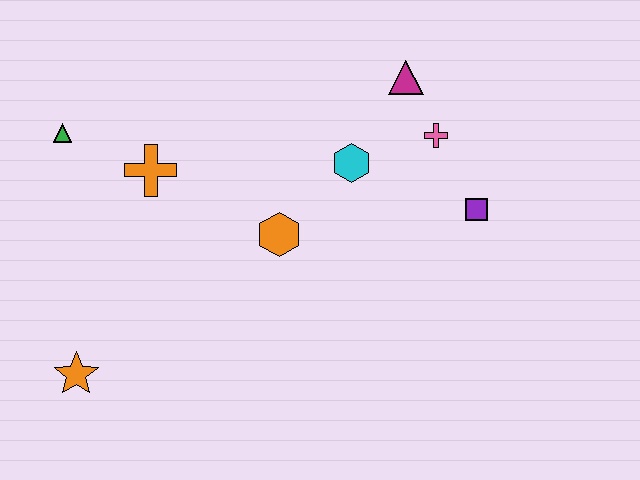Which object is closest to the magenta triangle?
The pink cross is closest to the magenta triangle.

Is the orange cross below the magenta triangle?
Yes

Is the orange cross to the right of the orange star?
Yes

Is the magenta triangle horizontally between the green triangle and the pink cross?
Yes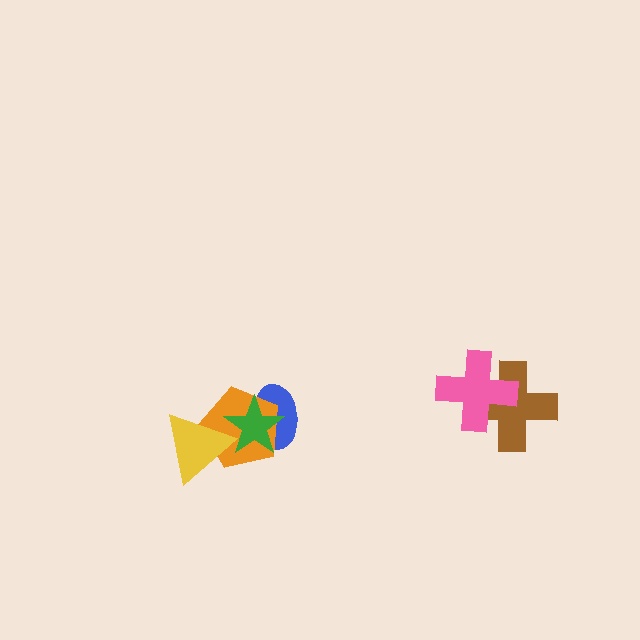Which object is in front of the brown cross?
The pink cross is in front of the brown cross.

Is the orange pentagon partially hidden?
Yes, it is partially covered by another shape.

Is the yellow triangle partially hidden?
No, no other shape covers it.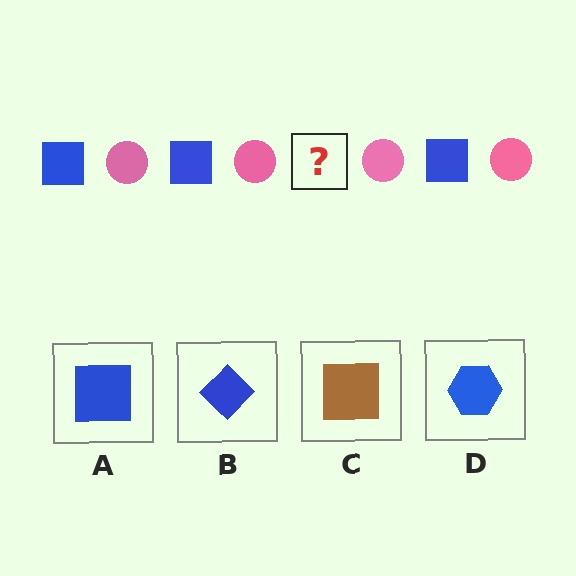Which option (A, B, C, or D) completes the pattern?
A.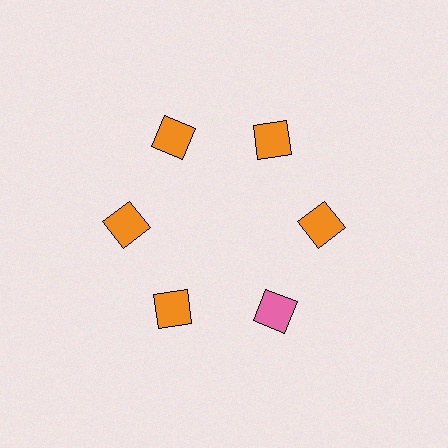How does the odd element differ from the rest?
It has a different color: pink instead of orange.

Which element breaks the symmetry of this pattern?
The pink diamond at roughly the 5 o'clock position breaks the symmetry. All other shapes are orange diamonds.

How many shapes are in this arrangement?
There are 6 shapes arranged in a ring pattern.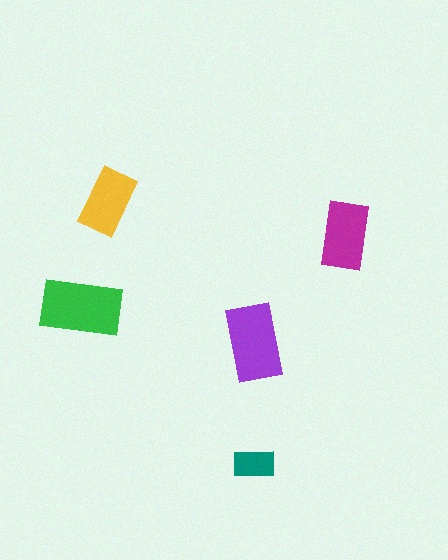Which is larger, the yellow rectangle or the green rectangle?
The green one.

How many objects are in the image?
There are 5 objects in the image.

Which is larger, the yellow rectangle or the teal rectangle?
The yellow one.